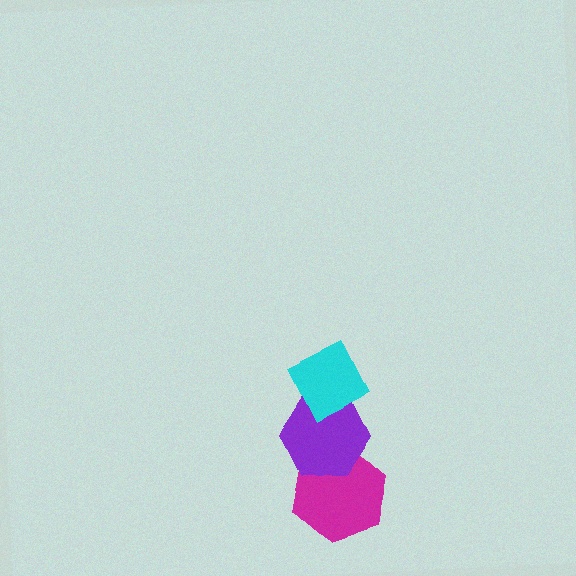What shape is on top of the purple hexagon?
The cyan diamond is on top of the purple hexagon.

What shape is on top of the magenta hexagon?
The purple hexagon is on top of the magenta hexagon.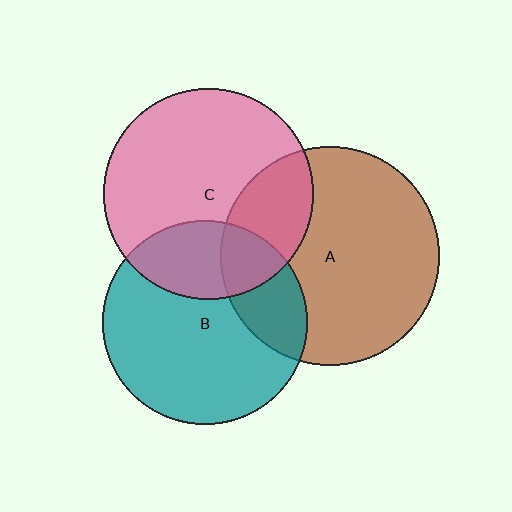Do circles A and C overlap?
Yes.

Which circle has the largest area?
Circle A (brown).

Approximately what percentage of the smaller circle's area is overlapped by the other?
Approximately 25%.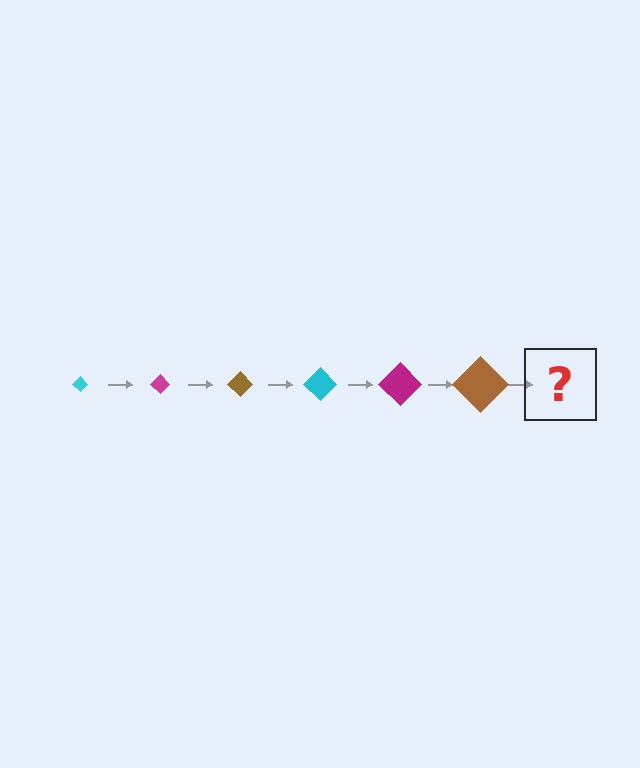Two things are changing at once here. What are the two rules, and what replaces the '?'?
The two rules are that the diamond grows larger each step and the color cycles through cyan, magenta, and brown. The '?' should be a cyan diamond, larger than the previous one.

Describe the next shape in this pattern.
It should be a cyan diamond, larger than the previous one.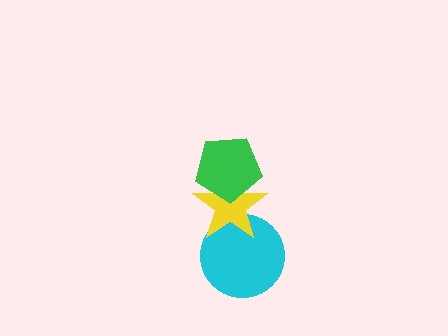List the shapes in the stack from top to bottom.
From top to bottom: the green pentagon, the yellow star, the cyan circle.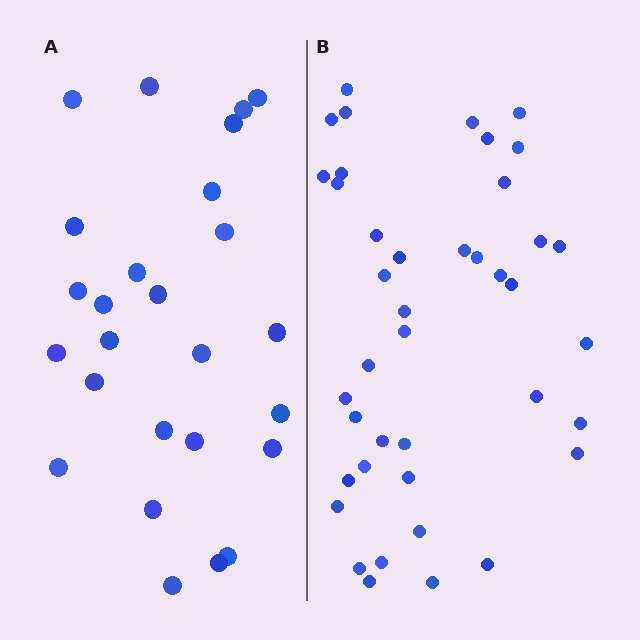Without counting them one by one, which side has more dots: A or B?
Region B (the right region) has more dots.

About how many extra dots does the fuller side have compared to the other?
Region B has approximately 15 more dots than region A.